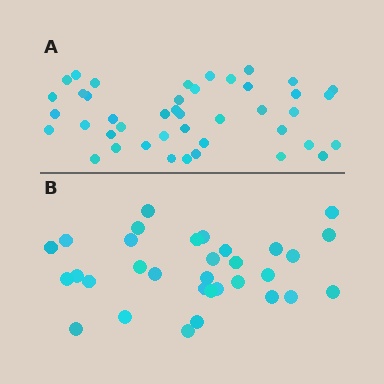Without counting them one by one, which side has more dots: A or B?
Region A (the top region) has more dots.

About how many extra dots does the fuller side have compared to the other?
Region A has roughly 12 or so more dots than region B.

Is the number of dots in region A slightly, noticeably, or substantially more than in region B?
Region A has noticeably more, but not dramatically so. The ratio is roughly 1.3 to 1.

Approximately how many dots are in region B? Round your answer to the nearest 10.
About 30 dots. (The exact count is 32, which rounds to 30.)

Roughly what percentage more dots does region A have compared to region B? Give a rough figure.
About 35% more.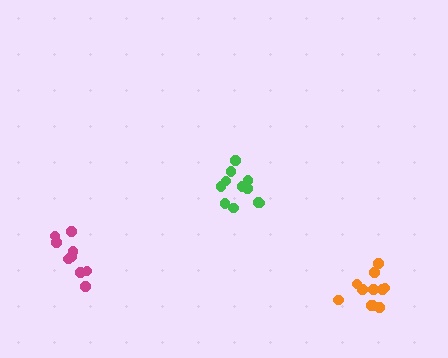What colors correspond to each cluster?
The clusters are colored: orange, magenta, green.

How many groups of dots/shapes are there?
There are 3 groups.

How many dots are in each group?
Group 1: 11 dots, Group 2: 10 dots, Group 3: 11 dots (32 total).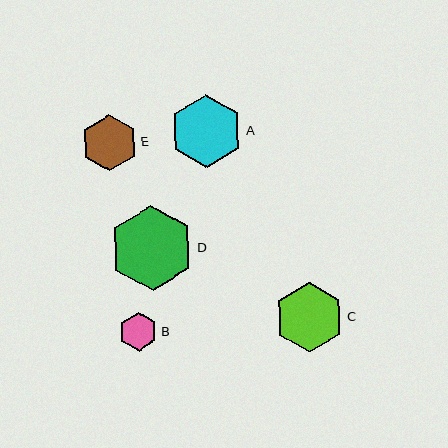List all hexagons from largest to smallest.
From largest to smallest: D, A, C, E, B.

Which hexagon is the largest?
Hexagon D is the largest with a size of approximately 85 pixels.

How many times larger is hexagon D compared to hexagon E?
Hexagon D is approximately 1.5 times the size of hexagon E.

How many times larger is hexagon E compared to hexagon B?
Hexagon E is approximately 1.5 times the size of hexagon B.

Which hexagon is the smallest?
Hexagon B is the smallest with a size of approximately 39 pixels.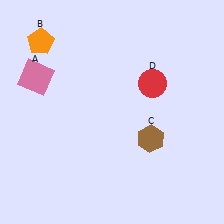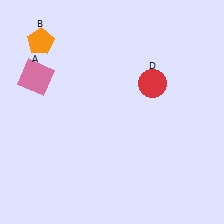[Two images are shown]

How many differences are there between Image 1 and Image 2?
There is 1 difference between the two images.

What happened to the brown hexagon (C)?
The brown hexagon (C) was removed in Image 2. It was in the bottom-right area of Image 1.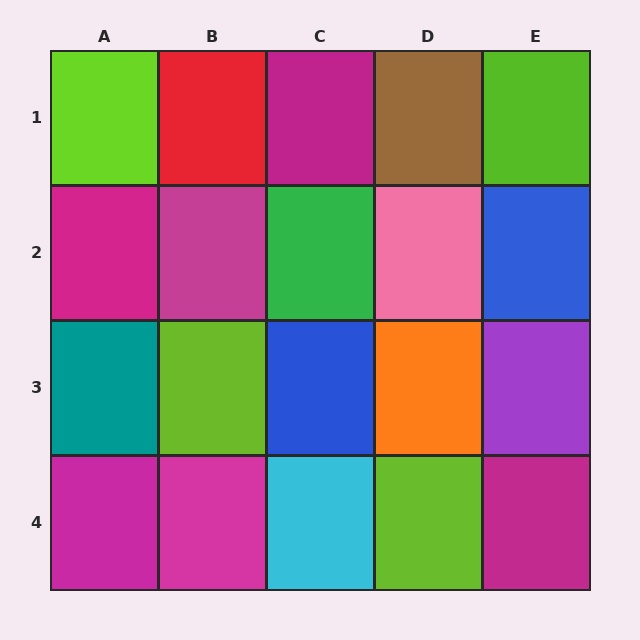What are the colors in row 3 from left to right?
Teal, lime, blue, orange, purple.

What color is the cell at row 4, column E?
Magenta.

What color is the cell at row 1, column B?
Red.